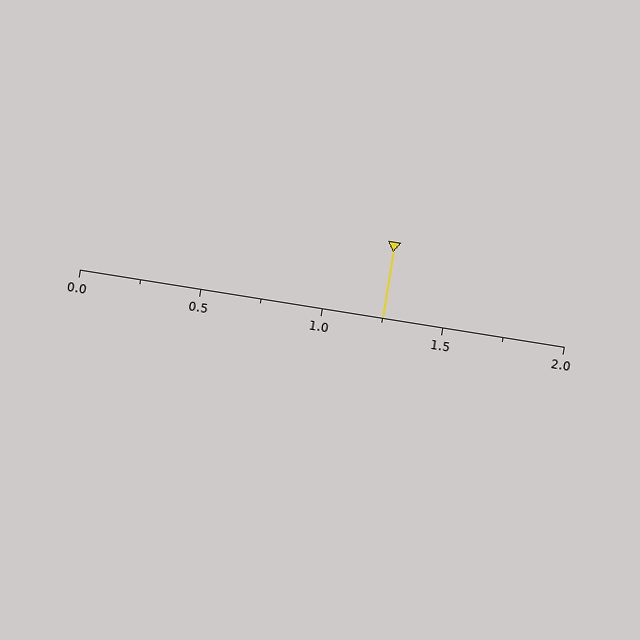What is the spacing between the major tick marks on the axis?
The major ticks are spaced 0.5 apart.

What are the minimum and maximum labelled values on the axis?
The axis runs from 0.0 to 2.0.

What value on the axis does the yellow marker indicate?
The marker indicates approximately 1.25.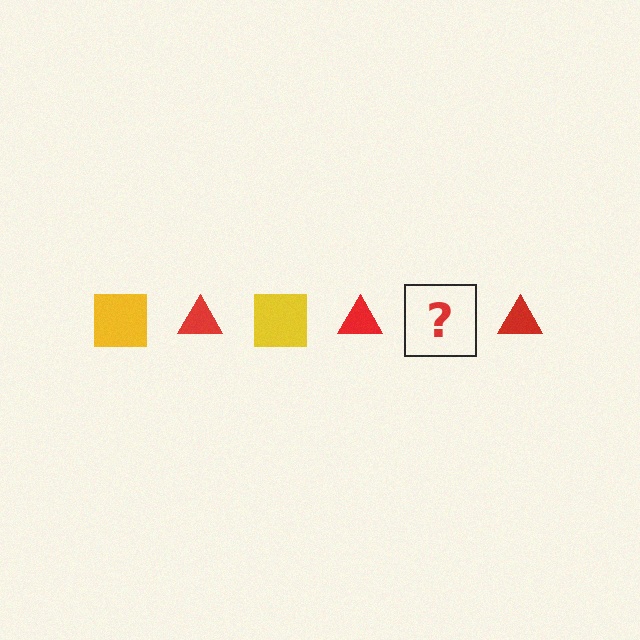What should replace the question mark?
The question mark should be replaced with a yellow square.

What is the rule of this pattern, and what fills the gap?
The rule is that the pattern alternates between yellow square and red triangle. The gap should be filled with a yellow square.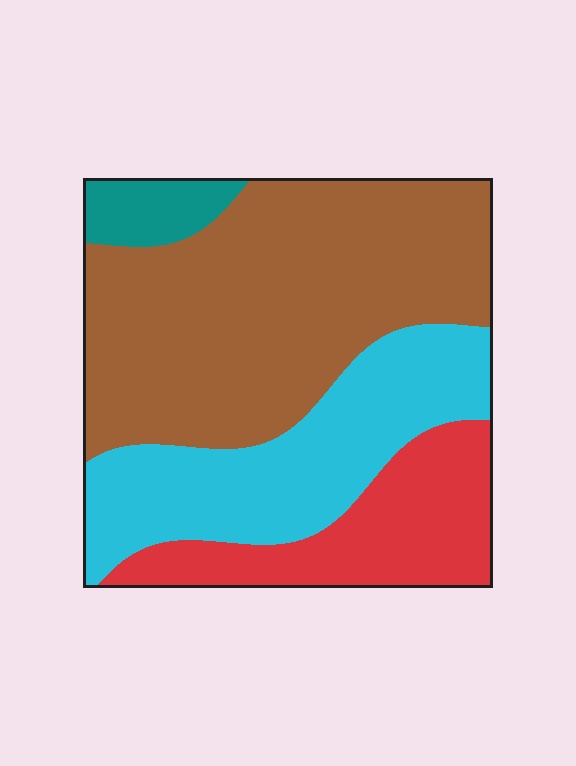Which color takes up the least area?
Teal, at roughly 5%.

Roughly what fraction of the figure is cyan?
Cyan covers about 25% of the figure.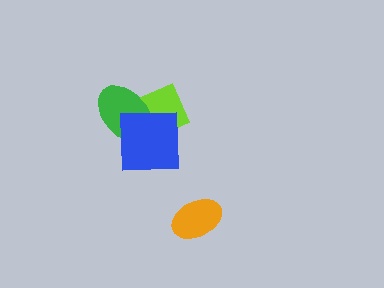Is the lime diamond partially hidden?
Yes, it is partially covered by another shape.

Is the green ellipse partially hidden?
Yes, it is partially covered by another shape.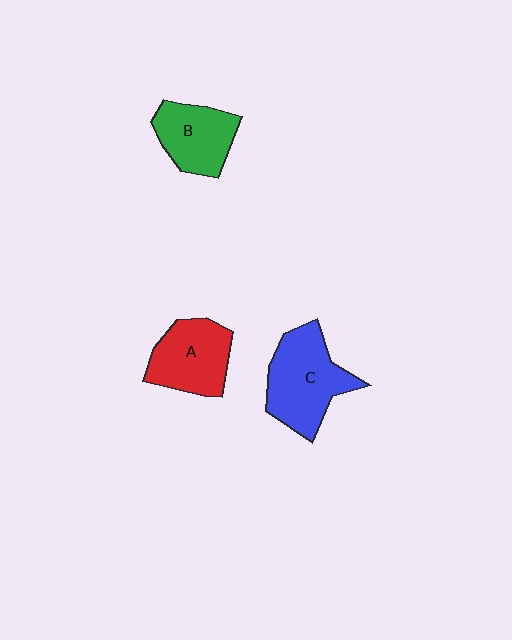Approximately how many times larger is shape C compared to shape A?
Approximately 1.2 times.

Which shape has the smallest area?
Shape B (green).